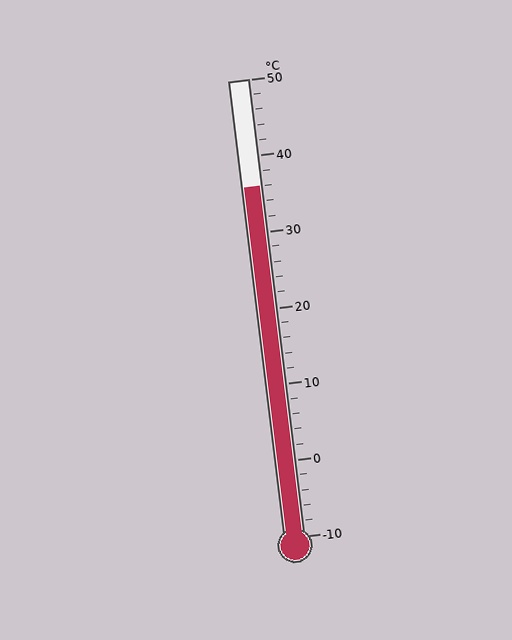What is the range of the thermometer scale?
The thermometer scale ranges from -10°C to 50°C.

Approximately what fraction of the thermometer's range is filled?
The thermometer is filled to approximately 75% of its range.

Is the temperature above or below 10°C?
The temperature is above 10°C.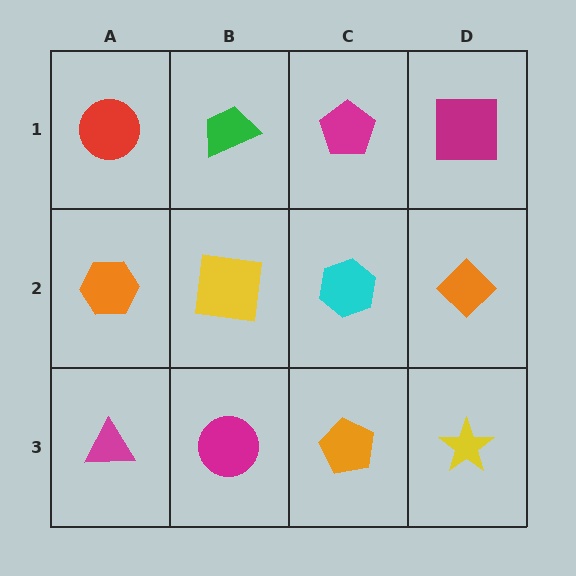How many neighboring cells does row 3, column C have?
3.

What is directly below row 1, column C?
A cyan hexagon.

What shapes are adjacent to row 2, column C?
A magenta pentagon (row 1, column C), an orange pentagon (row 3, column C), a yellow square (row 2, column B), an orange diamond (row 2, column D).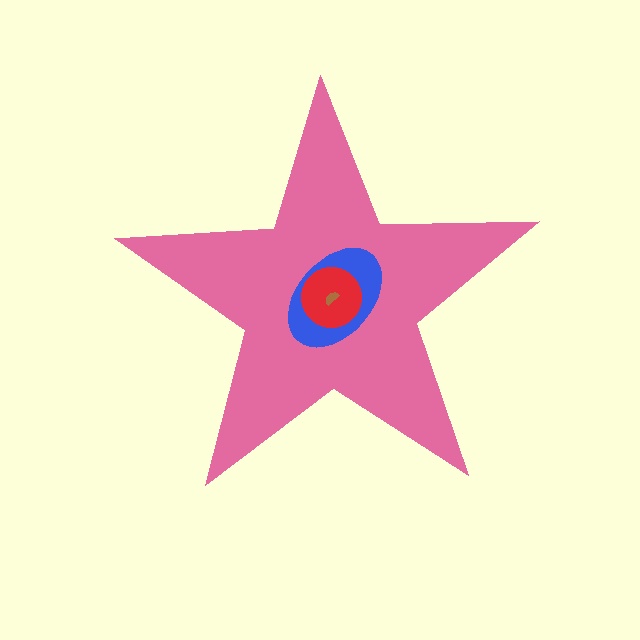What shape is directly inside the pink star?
The blue ellipse.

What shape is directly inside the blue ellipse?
The red circle.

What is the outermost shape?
The pink star.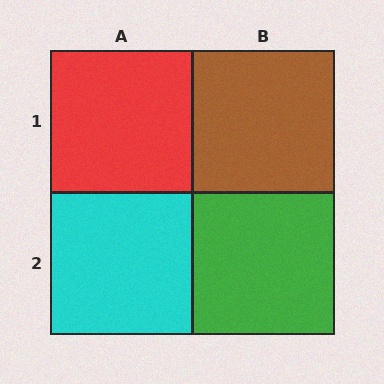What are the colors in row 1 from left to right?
Red, brown.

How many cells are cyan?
1 cell is cyan.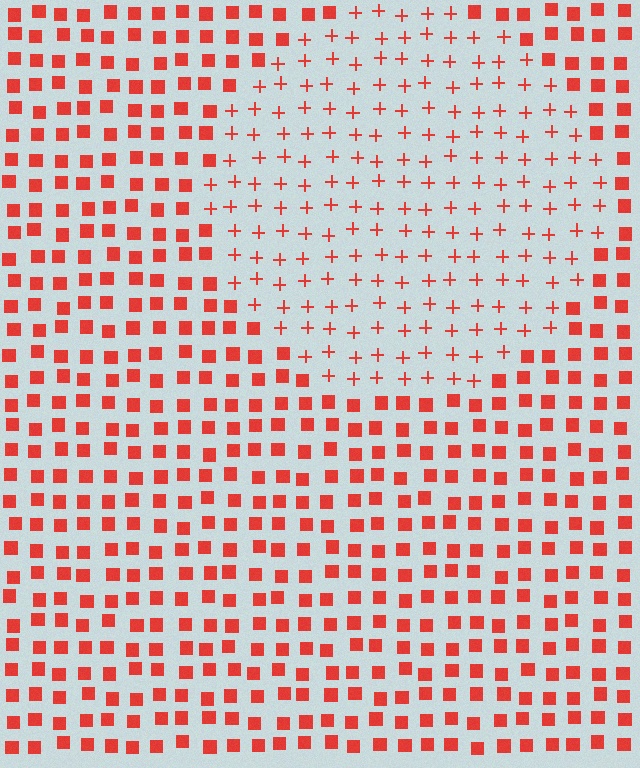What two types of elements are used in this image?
The image uses plus signs inside the circle region and squares outside it.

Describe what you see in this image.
The image is filled with small red elements arranged in a uniform grid. A circle-shaped region contains plus signs, while the surrounding area contains squares. The boundary is defined purely by the change in element shape.